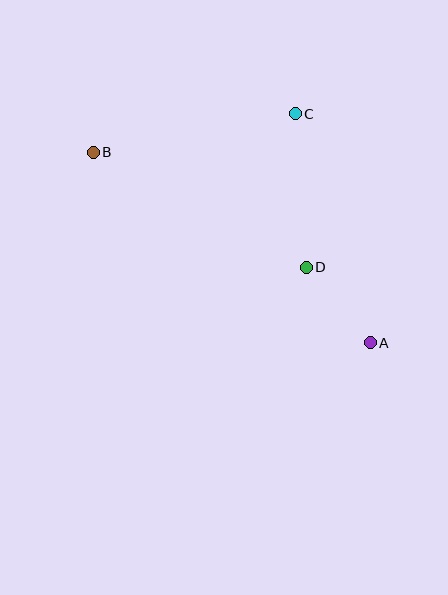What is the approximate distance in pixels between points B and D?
The distance between B and D is approximately 242 pixels.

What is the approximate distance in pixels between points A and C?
The distance between A and C is approximately 241 pixels.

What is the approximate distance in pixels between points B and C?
The distance between B and C is approximately 205 pixels.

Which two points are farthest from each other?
Points A and B are farthest from each other.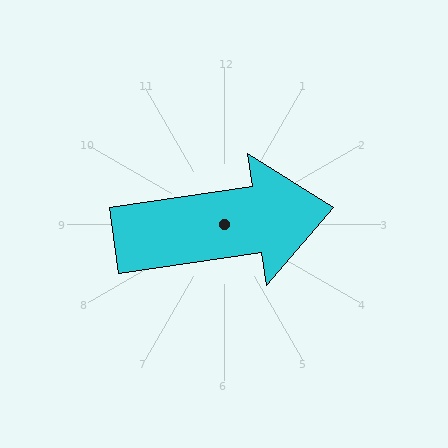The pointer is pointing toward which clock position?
Roughly 3 o'clock.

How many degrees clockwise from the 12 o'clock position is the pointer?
Approximately 82 degrees.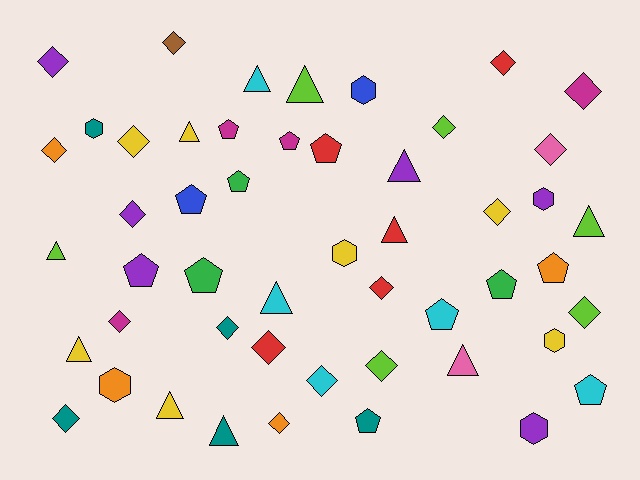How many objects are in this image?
There are 50 objects.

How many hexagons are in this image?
There are 7 hexagons.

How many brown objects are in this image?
There is 1 brown object.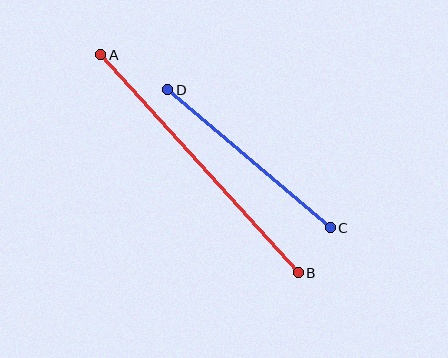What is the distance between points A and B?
The distance is approximately 294 pixels.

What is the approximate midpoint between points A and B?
The midpoint is at approximately (200, 164) pixels.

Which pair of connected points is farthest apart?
Points A and B are farthest apart.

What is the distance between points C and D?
The distance is approximately 213 pixels.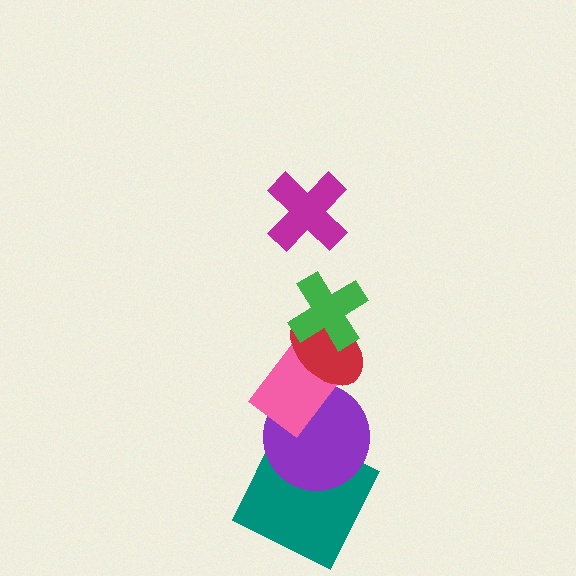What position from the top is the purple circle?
The purple circle is 5th from the top.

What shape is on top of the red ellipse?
The green cross is on top of the red ellipse.